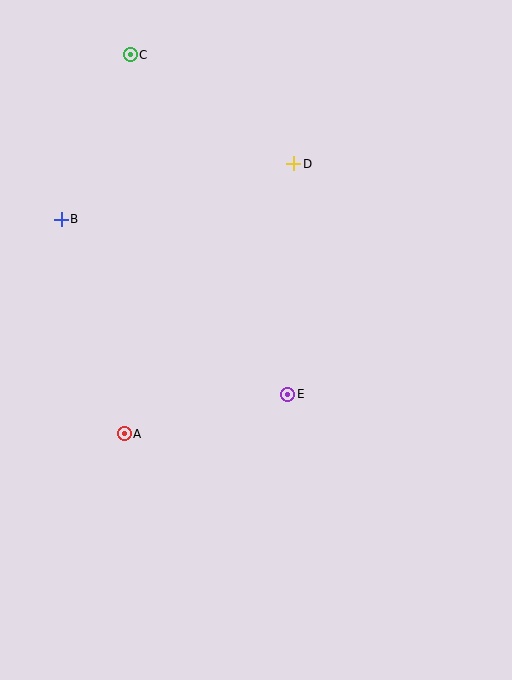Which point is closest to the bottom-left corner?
Point A is closest to the bottom-left corner.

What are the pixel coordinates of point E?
Point E is at (288, 394).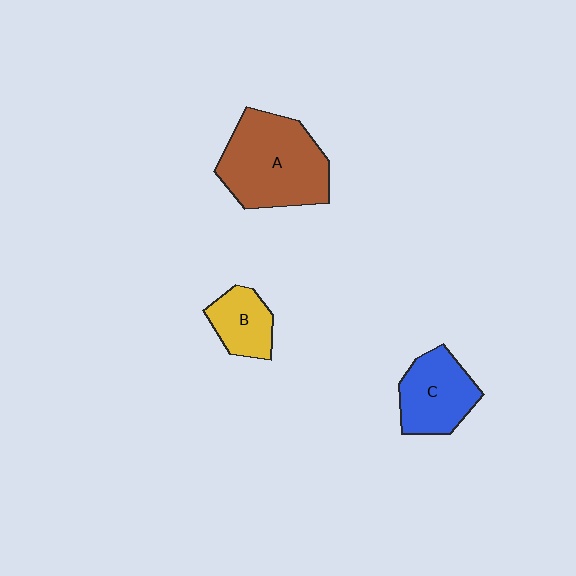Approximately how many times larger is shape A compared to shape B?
Approximately 2.4 times.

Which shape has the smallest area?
Shape B (yellow).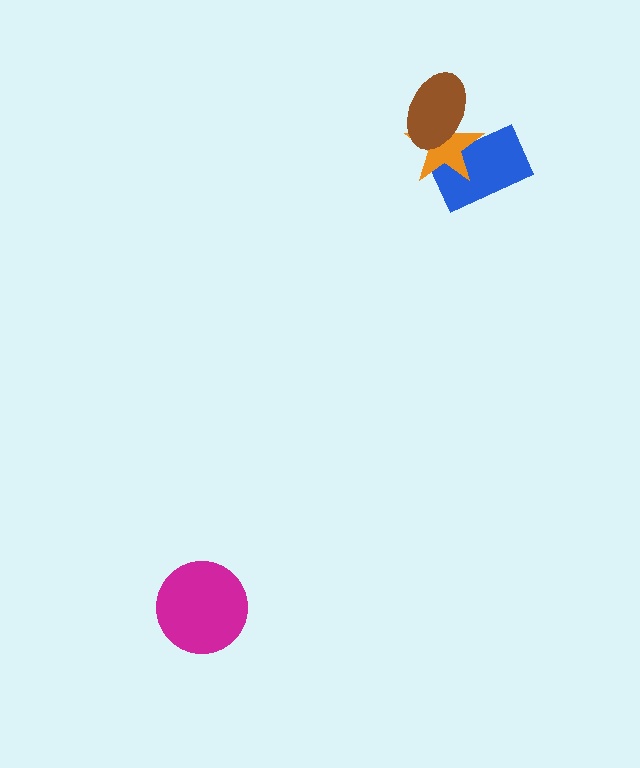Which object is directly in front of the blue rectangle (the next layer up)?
The orange star is directly in front of the blue rectangle.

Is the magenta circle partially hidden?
No, no other shape covers it.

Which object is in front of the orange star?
The brown ellipse is in front of the orange star.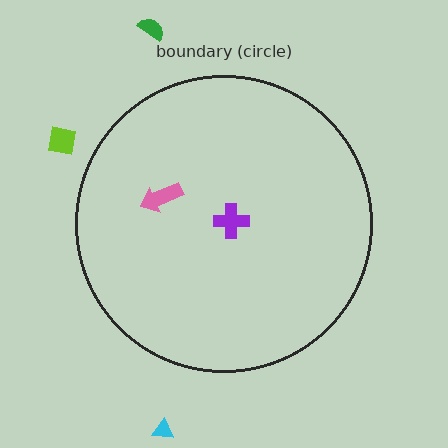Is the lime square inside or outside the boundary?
Outside.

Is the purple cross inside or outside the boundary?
Inside.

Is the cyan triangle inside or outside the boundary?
Outside.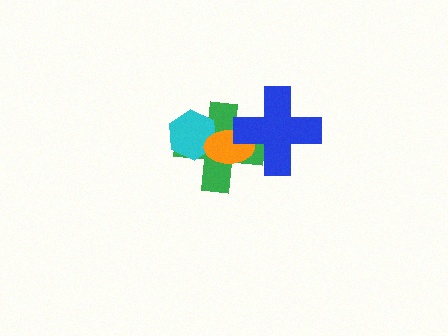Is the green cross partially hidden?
Yes, it is partially covered by another shape.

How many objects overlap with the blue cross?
2 objects overlap with the blue cross.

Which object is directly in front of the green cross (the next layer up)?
The cyan hexagon is directly in front of the green cross.